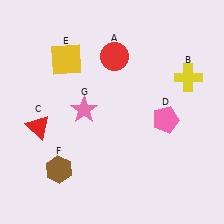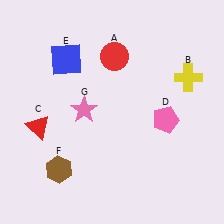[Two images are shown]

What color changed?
The square (E) changed from yellow in Image 1 to blue in Image 2.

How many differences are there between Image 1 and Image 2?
There is 1 difference between the two images.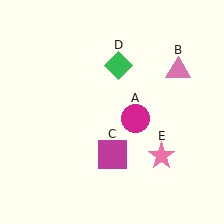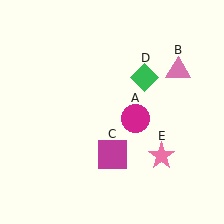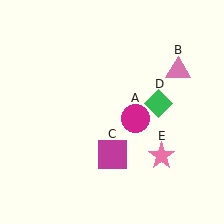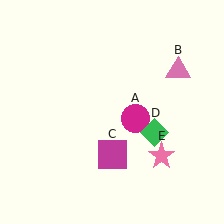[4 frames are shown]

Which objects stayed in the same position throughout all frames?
Magenta circle (object A) and pink triangle (object B) and magenta square (object C) and pink star (object E) remained stationary.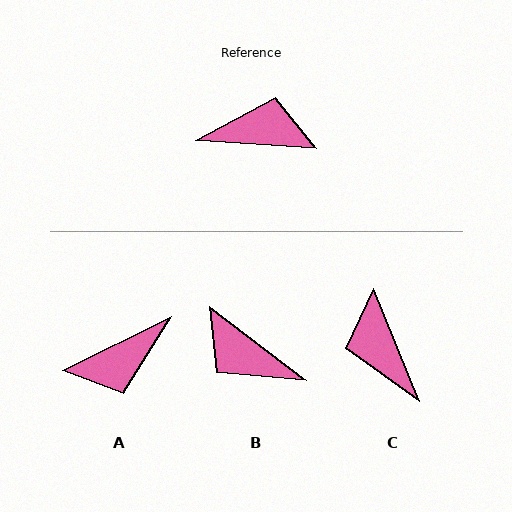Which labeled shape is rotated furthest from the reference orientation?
A, about 150 degrees away.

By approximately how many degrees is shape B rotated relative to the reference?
Approximately 146 degrees counter-clockwise.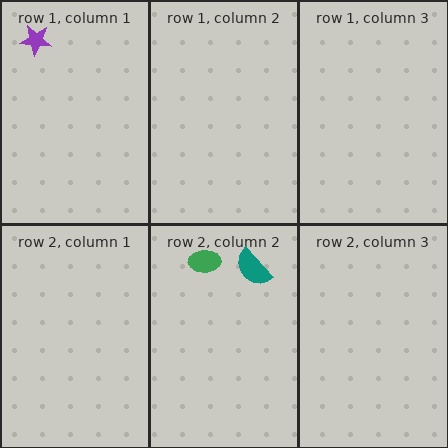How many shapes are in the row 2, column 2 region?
2.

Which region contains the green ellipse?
The row 2, column 2 region.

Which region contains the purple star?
The row 1, column 1 region.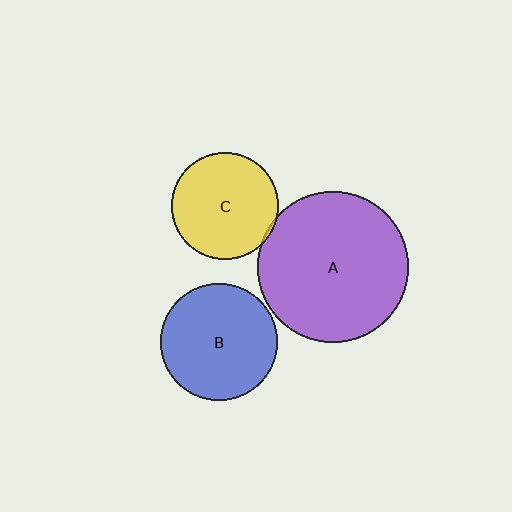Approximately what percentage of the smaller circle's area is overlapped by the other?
Approximately 5%.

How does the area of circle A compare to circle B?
Approximately 1.7 times.